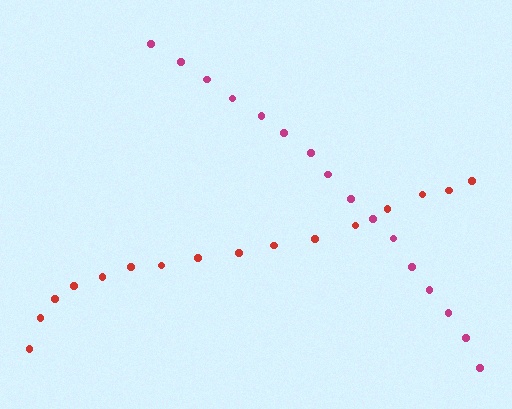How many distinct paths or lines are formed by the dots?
There are 2 distinct paths.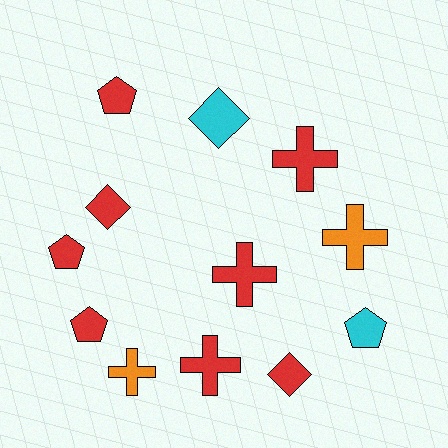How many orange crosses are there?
There are 2 orange crosses.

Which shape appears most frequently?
Cross, with 5 objects.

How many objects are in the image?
There are 12 objects.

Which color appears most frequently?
Red, with 8 objects.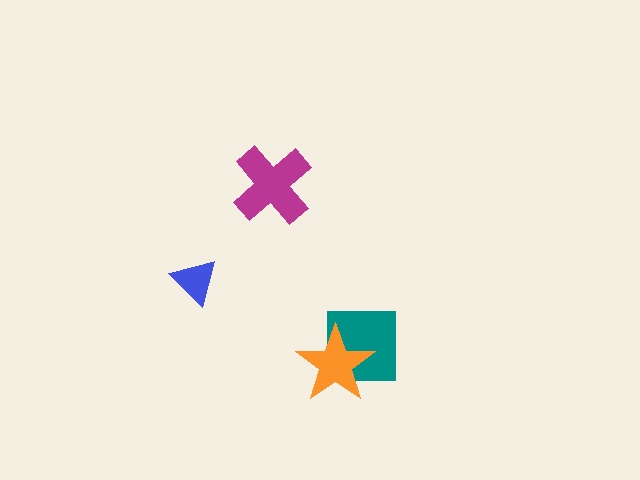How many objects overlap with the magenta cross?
0 objects overlap with the magenta cross.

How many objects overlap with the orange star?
1 object overlaps with the orange star.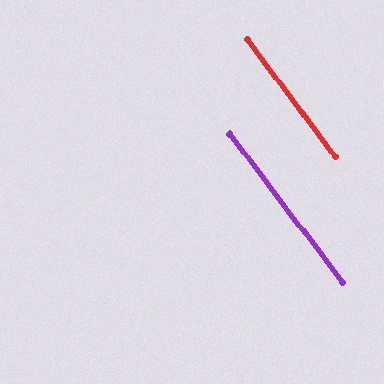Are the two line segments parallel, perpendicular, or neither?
Parallel — their directions differ by only 0.5°.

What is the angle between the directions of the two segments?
Approximately 1 degree.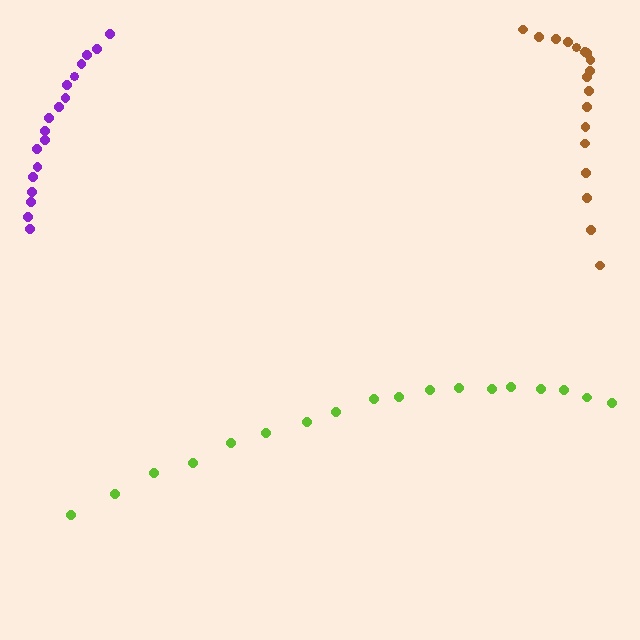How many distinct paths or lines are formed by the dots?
There are 3 distinct paths.